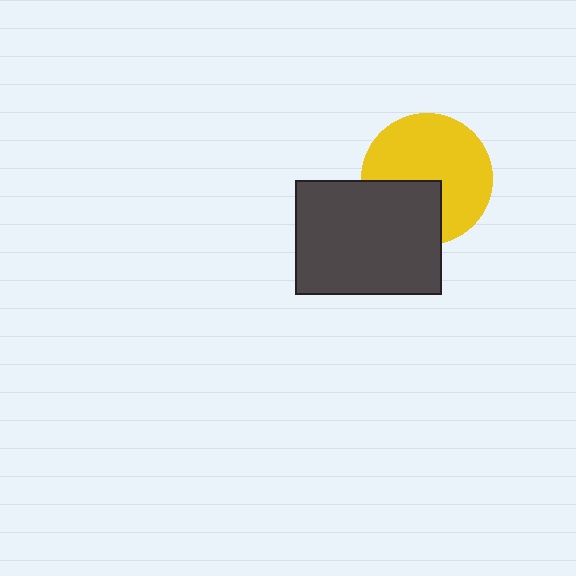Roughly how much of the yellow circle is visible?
Most of it is visible (roughly 68%).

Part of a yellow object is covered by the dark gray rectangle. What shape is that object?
It is a circle.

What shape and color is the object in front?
The object in front is a dark gray rectangle.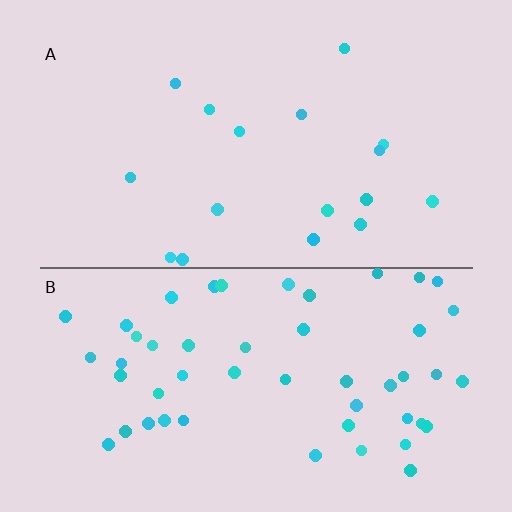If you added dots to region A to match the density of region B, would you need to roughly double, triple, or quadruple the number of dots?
Approximately triple.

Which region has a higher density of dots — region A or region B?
B (the bottom).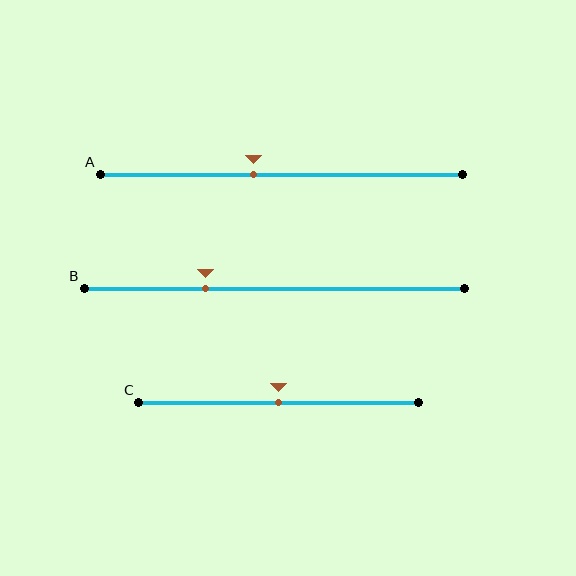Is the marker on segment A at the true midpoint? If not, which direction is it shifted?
No, the marker on segment A is shifted to the left by about 8% of the segment length.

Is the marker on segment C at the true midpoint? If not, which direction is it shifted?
Yes, the marker on segment C is at the true midpoint.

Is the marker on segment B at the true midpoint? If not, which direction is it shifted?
No, the marker on segment B is shifted to the left by about 18% of the segment length.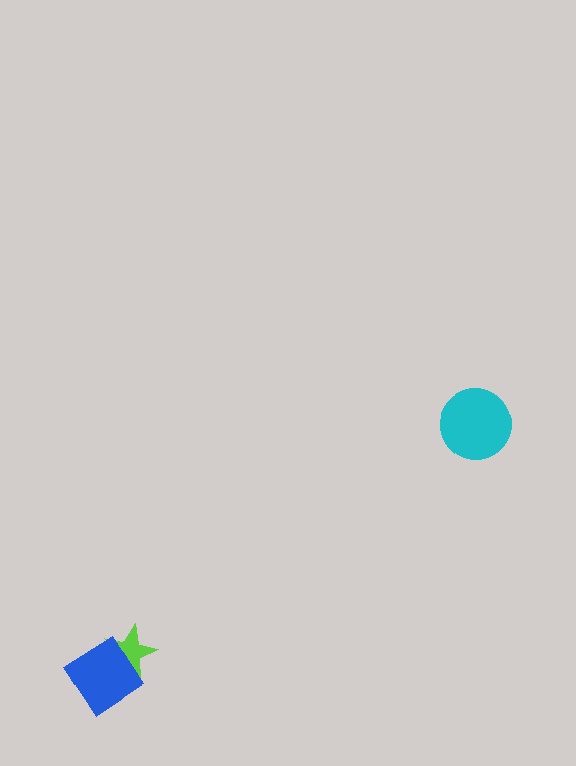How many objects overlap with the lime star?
1 object overlaps with the lime star.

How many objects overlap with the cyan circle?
0 objects overlap with the cyan circle.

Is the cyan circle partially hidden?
No, no other shape covers it.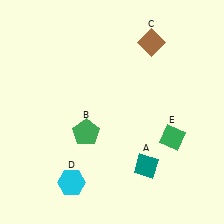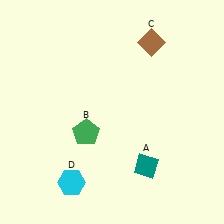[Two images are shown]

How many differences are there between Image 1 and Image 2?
There is 1 difference between the two images.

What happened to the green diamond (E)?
The green diamond (E) was removed in Image 2. It was in the bottom-right area of Image 1.